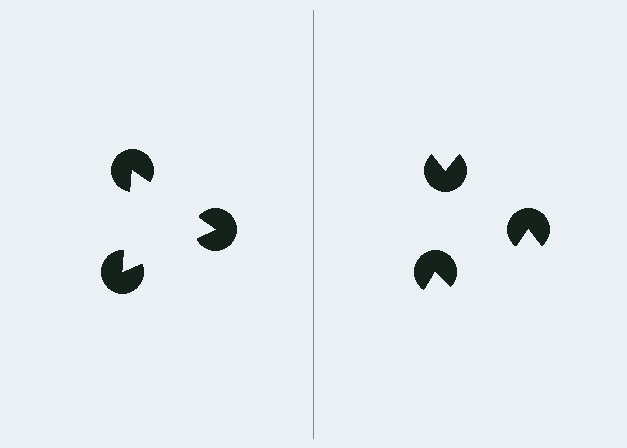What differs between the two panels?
The pac-man discs are positioned identically on both sides; only the wedge orientations differ. On the left they align to a triangle; on the right they are misaligned.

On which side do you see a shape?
An illusory triangle appears on the left side. On the right side the wedge cuts are rotated, so no coherent shape forms.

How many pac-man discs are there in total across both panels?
6 — 3 on each side.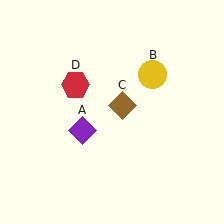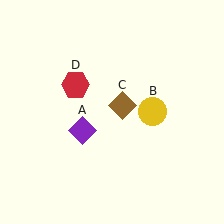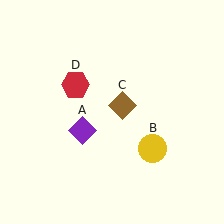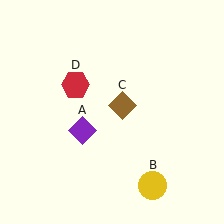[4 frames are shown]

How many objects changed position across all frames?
1 object changed position: yellow circle (object B).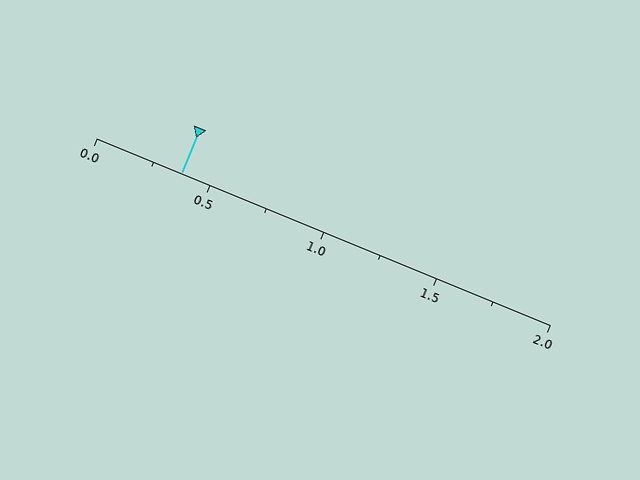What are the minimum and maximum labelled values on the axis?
The axis runs from 0.0 to 2.0.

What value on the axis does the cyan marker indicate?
The marker indicates approximately 0.38.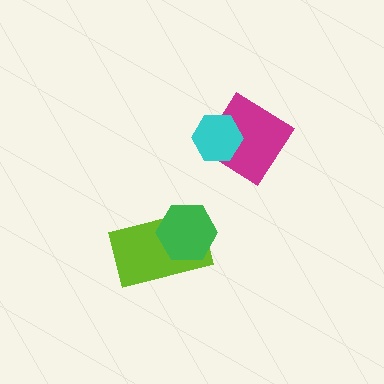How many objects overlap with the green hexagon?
1 object overlaps with the green hexagon.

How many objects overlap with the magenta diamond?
1 object overlaps with the magenta diamond.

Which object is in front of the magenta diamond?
The cyan hexagon is in front of the magenta diamond.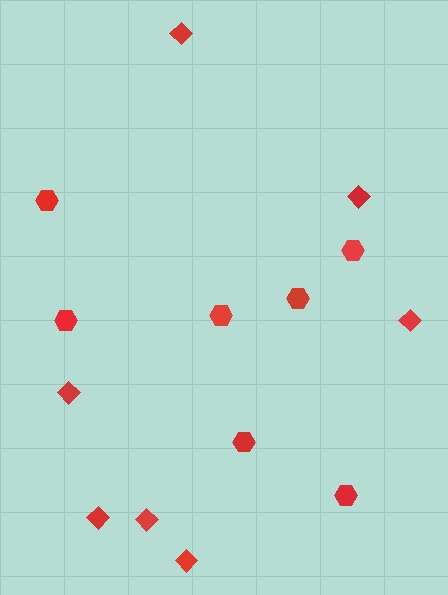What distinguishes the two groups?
There are 2 groups: one group of diamonds (7) and one group of hexagons (7).